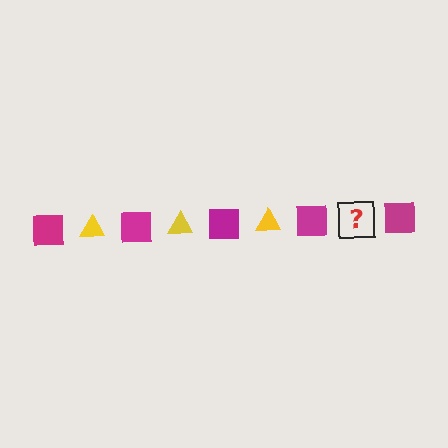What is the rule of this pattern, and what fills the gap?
The rule is that the pattern alternates between magenta square and yellow triangle. The gap should be filled with a yellow triangle.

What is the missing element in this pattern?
The missing element is a yellow triangle.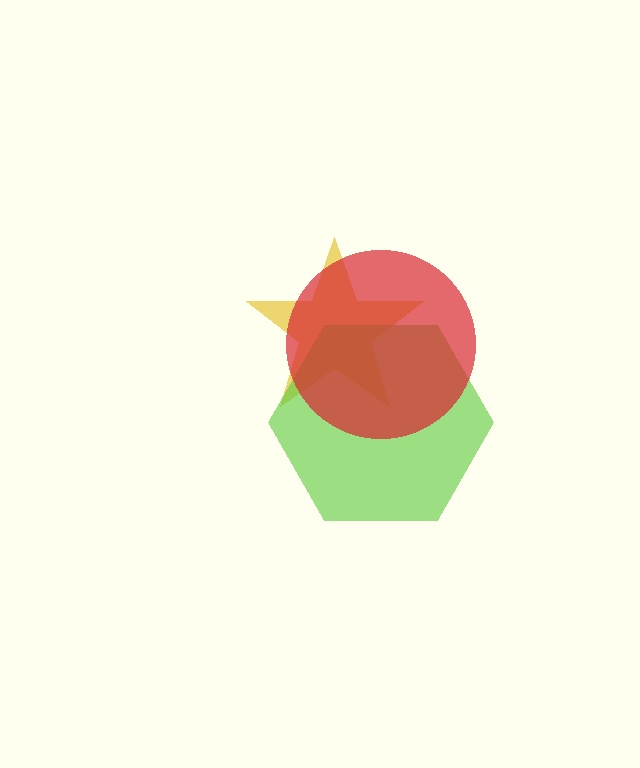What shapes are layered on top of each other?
The layered shapes are: a yellow star, a lime hexagon, a red circle.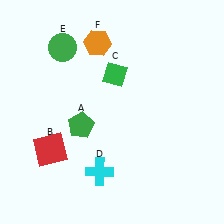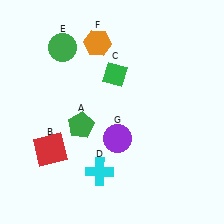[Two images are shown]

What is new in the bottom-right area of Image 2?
A purple circle (G) was added in the bottom-right area of Image 2.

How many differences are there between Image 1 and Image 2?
There is 1 difference between the two images.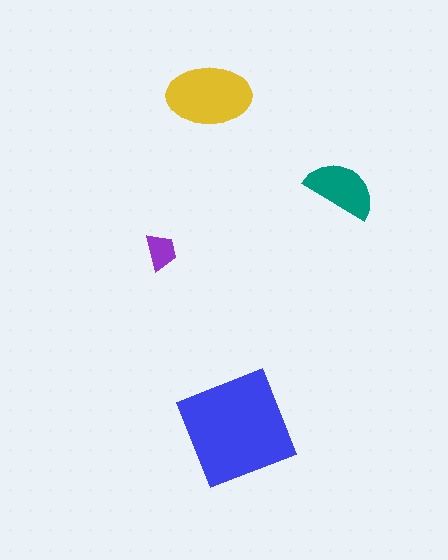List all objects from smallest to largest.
The purple trapezoid, the teal semicircle, the yellow ellipse, the blue square.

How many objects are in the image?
There are 4 objects in the image.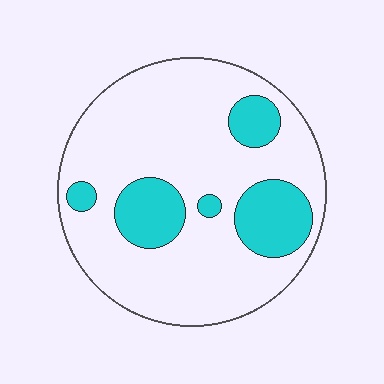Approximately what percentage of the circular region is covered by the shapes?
Approximately 20%.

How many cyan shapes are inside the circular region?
5.